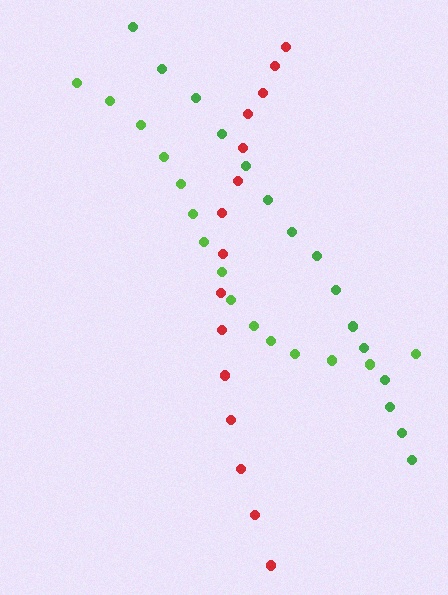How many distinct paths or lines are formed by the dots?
There are 3 distinct paths.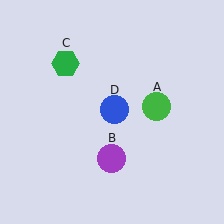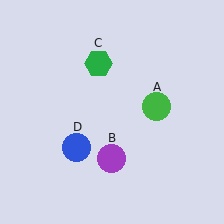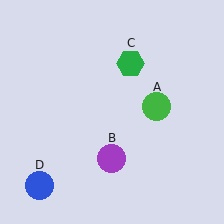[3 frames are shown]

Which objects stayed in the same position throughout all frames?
Green circle (object A) and purple circle (object B) remained stationary.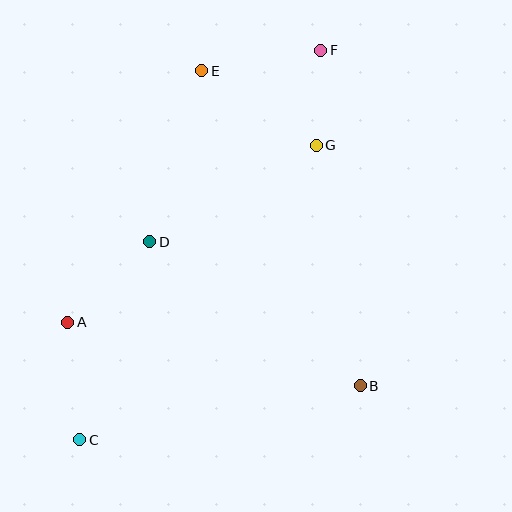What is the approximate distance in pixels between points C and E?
The distance between C and E is approximately 389 pixels.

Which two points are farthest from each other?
Points C and F are farthest from each other.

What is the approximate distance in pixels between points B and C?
The distance between B and C is approximately 286 pixels.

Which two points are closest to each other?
Points F and G are closest to each other.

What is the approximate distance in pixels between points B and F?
The distance between B and F is approximately 338 pixels.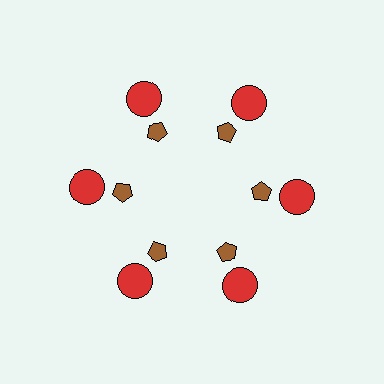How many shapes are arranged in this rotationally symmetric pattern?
There are 12 shapes, arranged in 6 groups of 2.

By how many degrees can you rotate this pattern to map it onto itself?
The pattern maps onto itself every 60 degrees of rotation.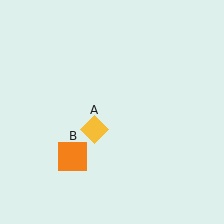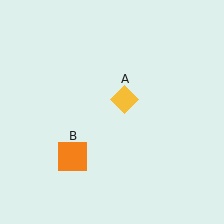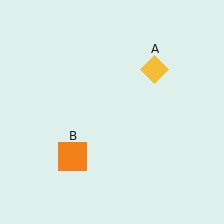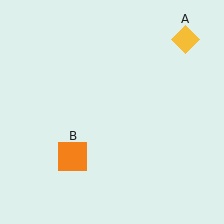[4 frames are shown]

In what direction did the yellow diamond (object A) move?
The yellow diamond (object A) moved up and to the right.